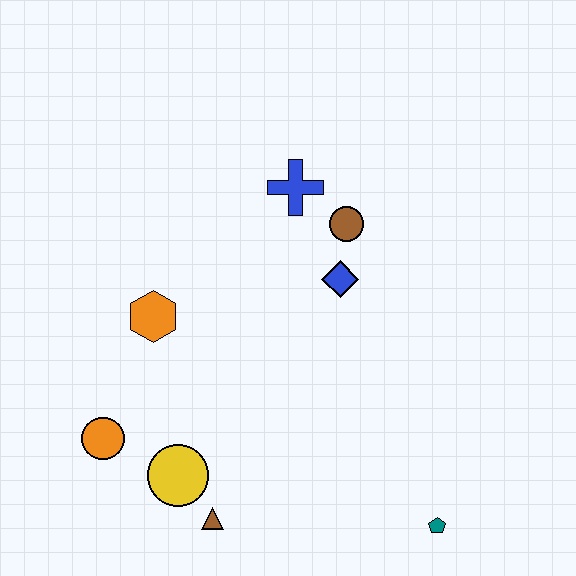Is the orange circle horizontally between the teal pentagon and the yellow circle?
No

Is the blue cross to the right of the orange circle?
Yes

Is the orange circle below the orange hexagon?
Yes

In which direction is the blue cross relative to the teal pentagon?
The blue cross is above the teal pentagon.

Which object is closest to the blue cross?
The brown circle is closest to the blue cross.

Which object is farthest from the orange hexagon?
The teal pentagon is farthest from the orange hexagon.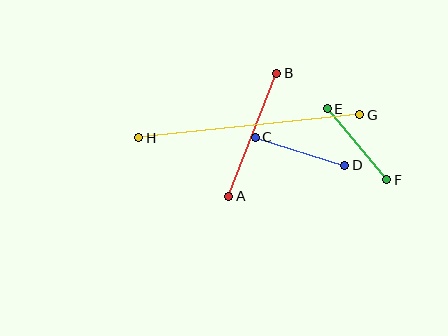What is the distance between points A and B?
The distance is approximately 132 pixels.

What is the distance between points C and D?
The distance is approximately 94 pixels.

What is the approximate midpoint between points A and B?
The midpoint is at approximately (253, 135) pixels.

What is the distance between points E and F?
The distance is approximately 92 pixels.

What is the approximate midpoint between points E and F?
The midpoint is at approximately (357, 144) pixels.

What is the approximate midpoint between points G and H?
The midpoint is at approximately (249, 126) pixels.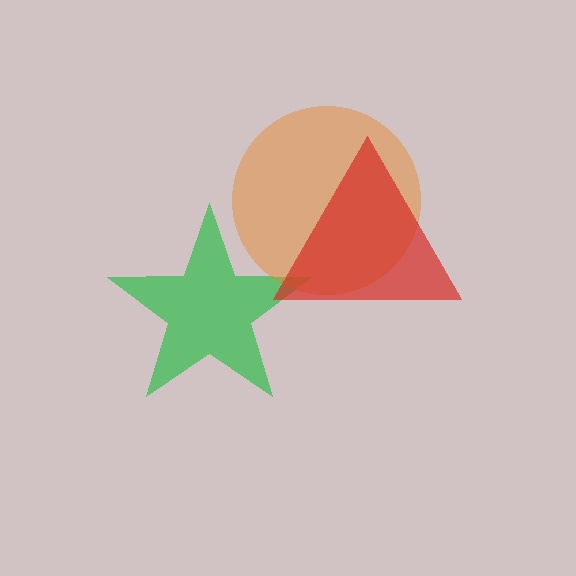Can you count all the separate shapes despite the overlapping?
Yes, there are 3 separate shapes.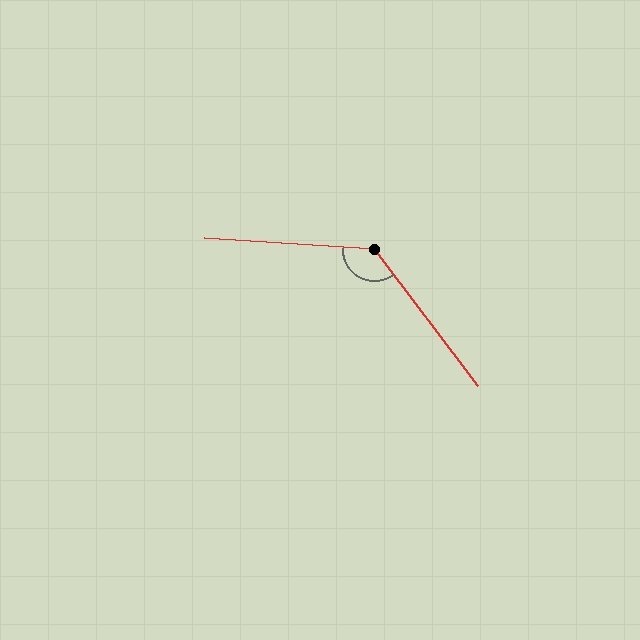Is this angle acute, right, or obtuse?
It is obtuse.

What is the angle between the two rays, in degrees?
Approximately 131 degrees.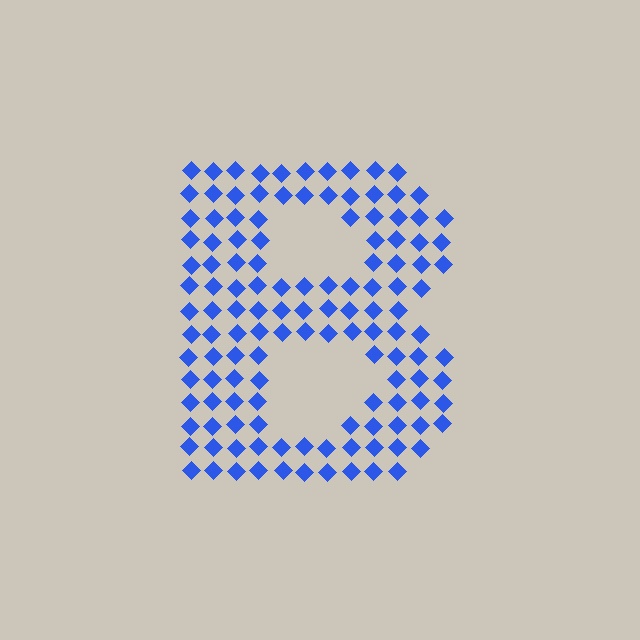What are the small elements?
The small elements are diamonds.